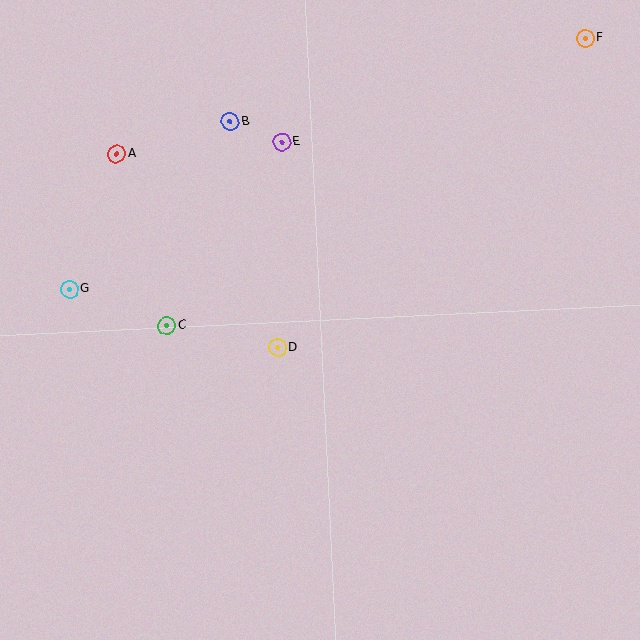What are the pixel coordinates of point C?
Point C is at (167, 326).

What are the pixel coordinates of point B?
Point B is at (230, 122).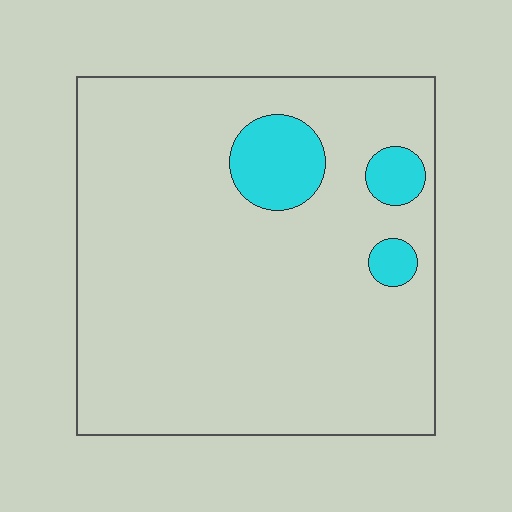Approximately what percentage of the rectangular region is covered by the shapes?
Approximately 10%.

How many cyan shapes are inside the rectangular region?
3.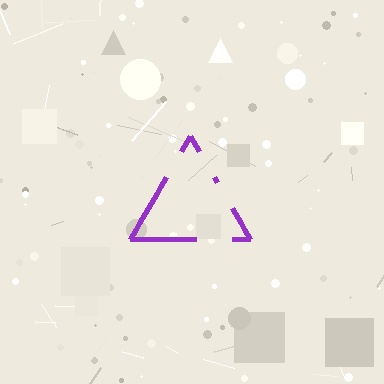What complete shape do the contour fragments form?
The contour fragments form a triangle.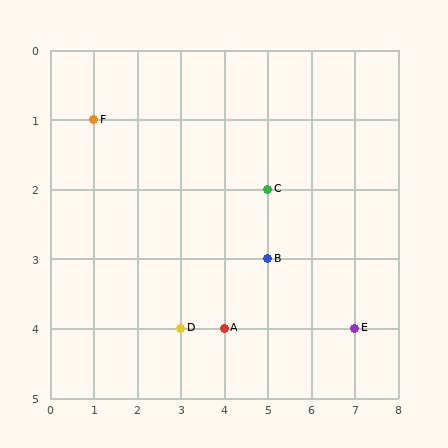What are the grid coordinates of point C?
Point C is at grid coordinates (5, 2).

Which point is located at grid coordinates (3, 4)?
Point D is at (3, 4).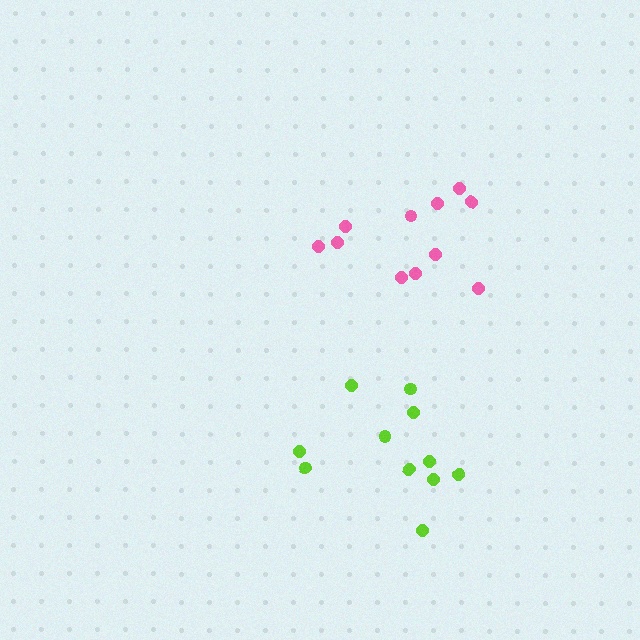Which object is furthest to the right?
The pink cluster is rightmost.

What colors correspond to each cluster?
The clusters are colored: pink, lime.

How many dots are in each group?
Group 1: 11 dots, Group 2: 11 dots (22 total).